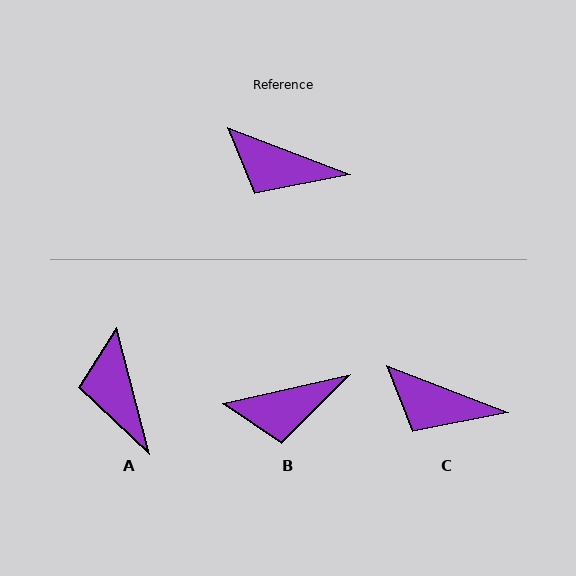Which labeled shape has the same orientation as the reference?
C.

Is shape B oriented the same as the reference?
No, it is off by about 34 degrees.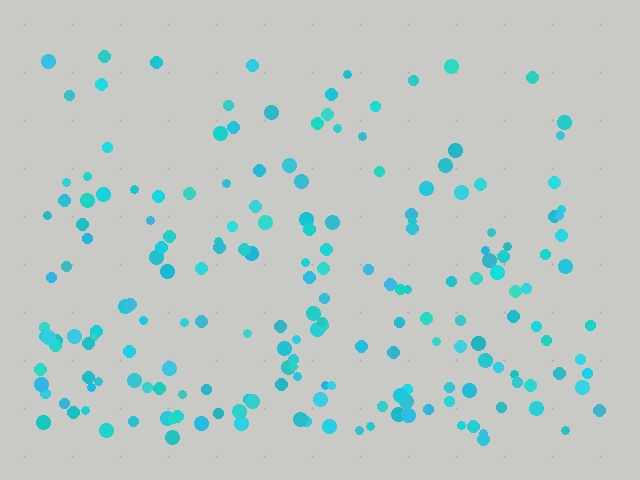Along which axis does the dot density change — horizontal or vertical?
Vertical.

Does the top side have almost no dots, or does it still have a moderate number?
Still a moderate number, just noticeably fewer than the bottom.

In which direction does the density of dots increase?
From top to bottom, with the bottom side densest.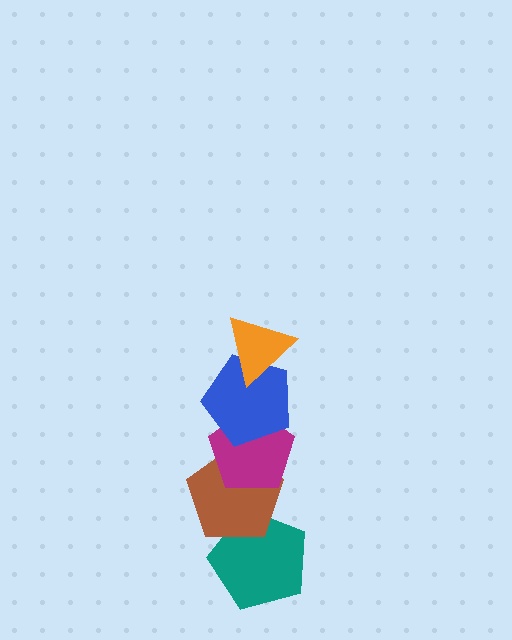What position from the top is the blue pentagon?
The blue pentagon is 2nd from the top.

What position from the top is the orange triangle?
The orange triangle is 1st from the top.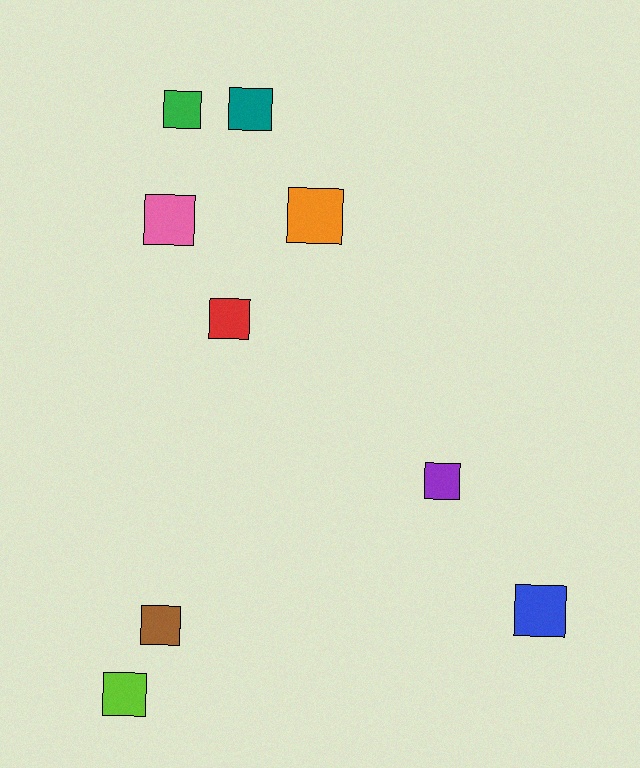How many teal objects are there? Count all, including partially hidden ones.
There is 1 teal object.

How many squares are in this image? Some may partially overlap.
There are 9 squares.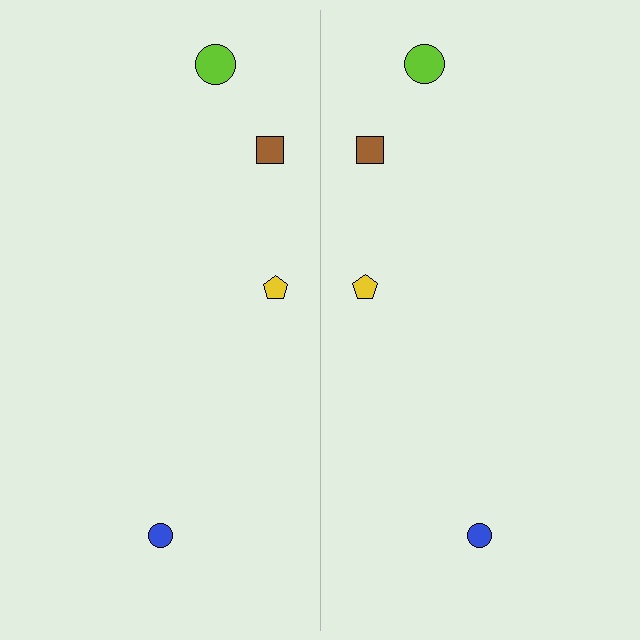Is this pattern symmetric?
Yes, this pattern has bilateral (reflection) symmetry.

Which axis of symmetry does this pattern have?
The pattern has a vertical axis of symmetry running through the center of the image.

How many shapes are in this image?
There are 8 shapes in this image.